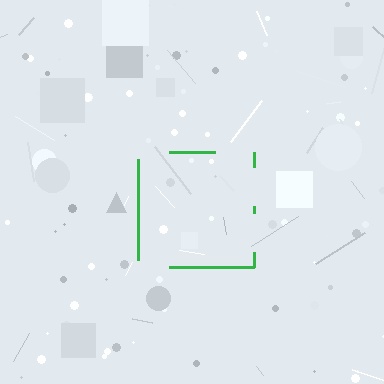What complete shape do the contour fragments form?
The contour fragments form a square.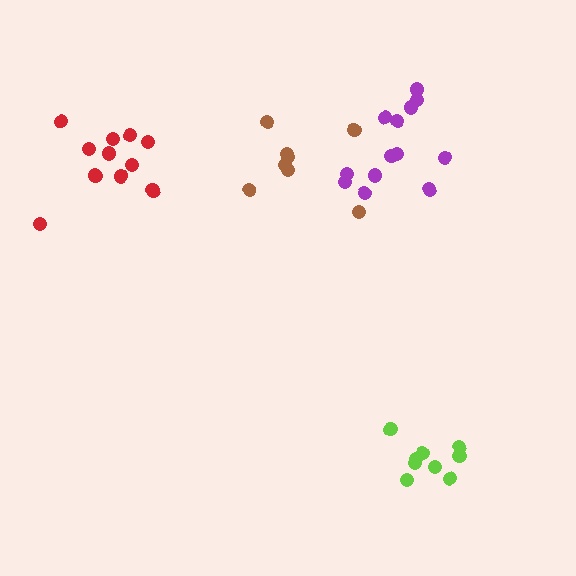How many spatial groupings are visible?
There are 4 spatial groupings.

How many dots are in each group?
Group 1: 9 dots, Group 2: 12 dots, Group 3: 13 dots, Group 4: 8 dots (42 total).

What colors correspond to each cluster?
The clusters are colored: lime, red, purple, brown.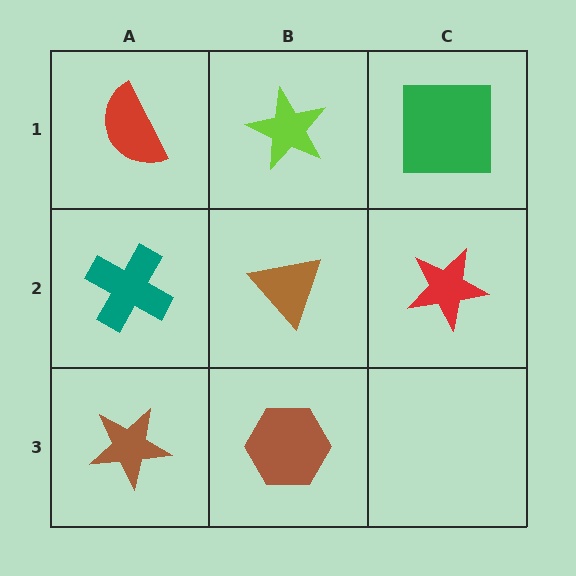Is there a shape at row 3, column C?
No, that cell is empty.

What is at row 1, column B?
A lime star.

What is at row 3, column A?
A brown star.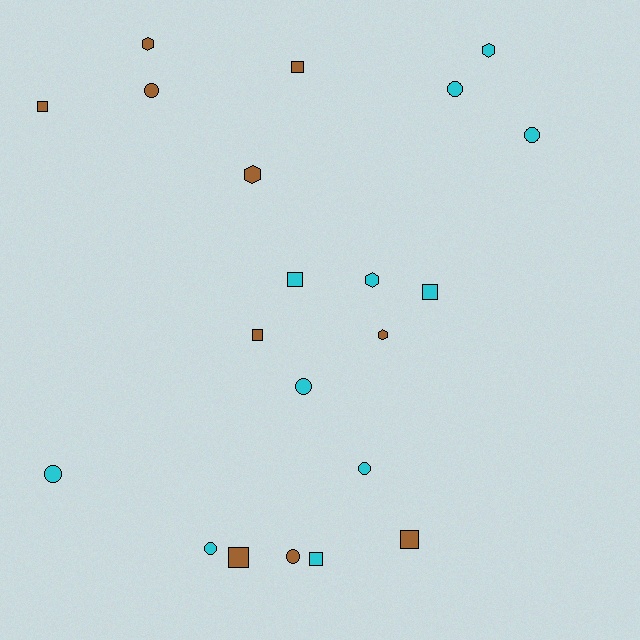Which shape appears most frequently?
Square, with 8 objects.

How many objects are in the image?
There are 21 objects.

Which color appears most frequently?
Cyan, with 11 objects.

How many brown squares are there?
There are 5 brown squares.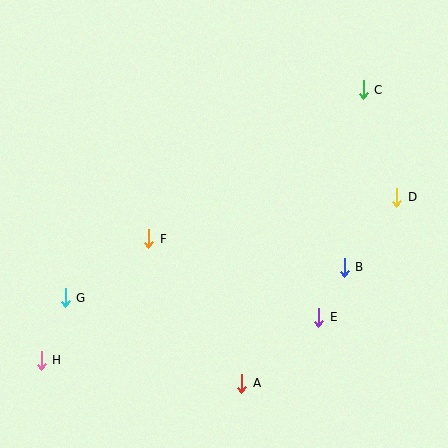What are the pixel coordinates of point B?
Point B is at (344, 267).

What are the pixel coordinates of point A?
Point A is at (242, 383).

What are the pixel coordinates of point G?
Point G is at (65, 298).